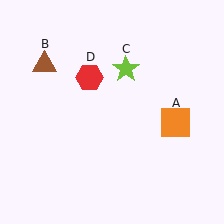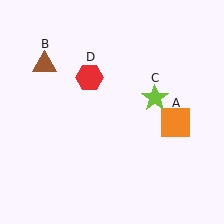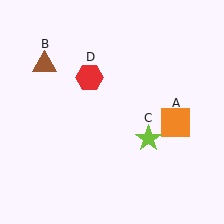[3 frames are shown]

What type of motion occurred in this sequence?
The lime star (object C) rotated clockwise around the center of the scene.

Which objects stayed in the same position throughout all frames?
Orange square (object A) and brown triangle (object B) and red hexagon (object D) remained stationary.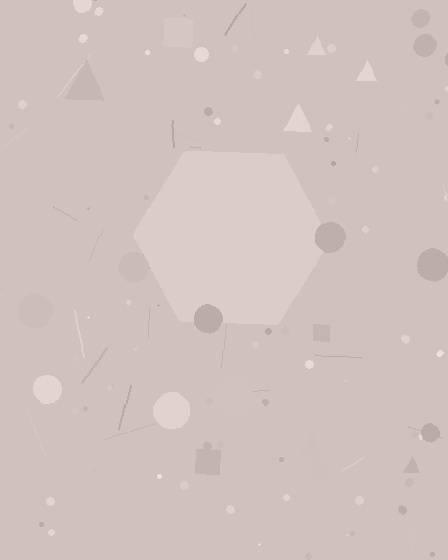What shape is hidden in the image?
A hexagon is hidden in the image.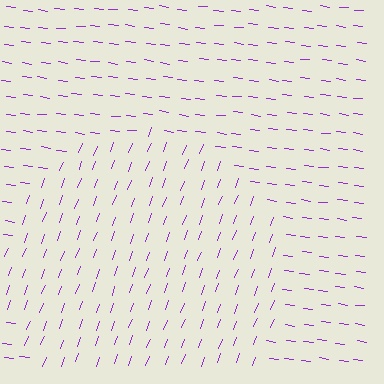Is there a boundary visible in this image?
Yes, there is a texture boundary formed by a change in line orientation.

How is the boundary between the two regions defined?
The boundary is defined purely by a change in line orientation (approximately 77 degrees difference). All lines are the same color and thickness.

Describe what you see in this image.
The image is filled with small purple line segments. A circle region in the image has lines oriented differently from the surrounding lines, creating a visible texture boundary.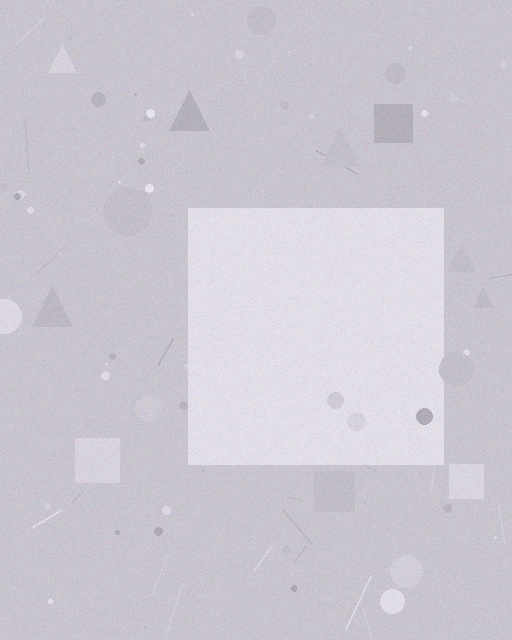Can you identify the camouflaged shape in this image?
The camouflaged shape is a square.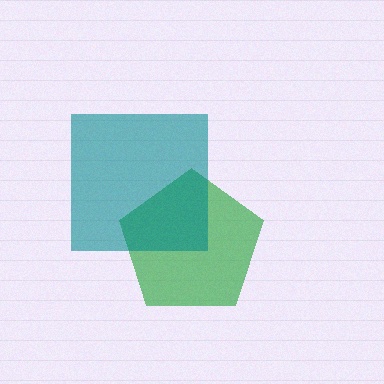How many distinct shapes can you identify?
There are 2 distinct shapes: a green pentagon, a teal square.